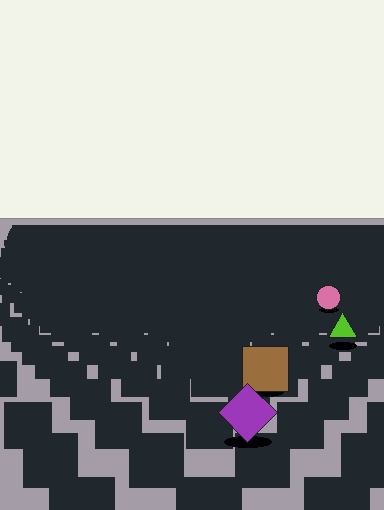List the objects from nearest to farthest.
From nearest to farthest: the purple diamond, the brown square, the lime triangle, the pink circle.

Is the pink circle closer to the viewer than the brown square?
No. The brown square is closer — you can tell from the texture gradient: the ground texture is coarser near it.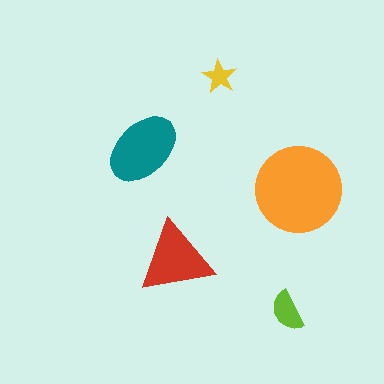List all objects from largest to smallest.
The orange circle, the teal ellipse, the red triangle, the lime semicircle, the yellow star.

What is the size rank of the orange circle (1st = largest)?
1st.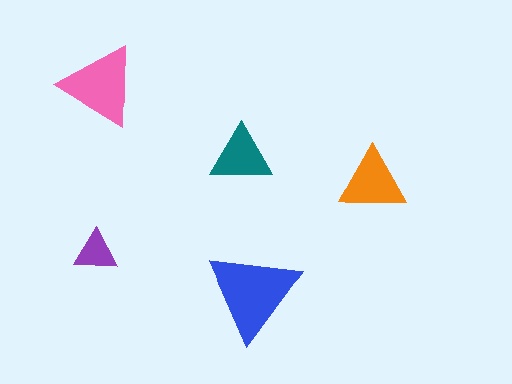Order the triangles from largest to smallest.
the blue one, the pink one, the orange one, the teal one, the purple one.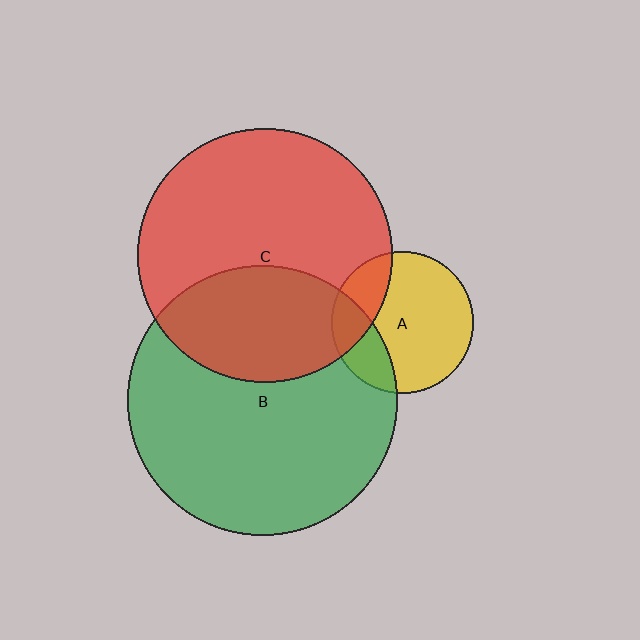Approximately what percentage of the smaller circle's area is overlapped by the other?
Approximately 25%.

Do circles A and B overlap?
Yes.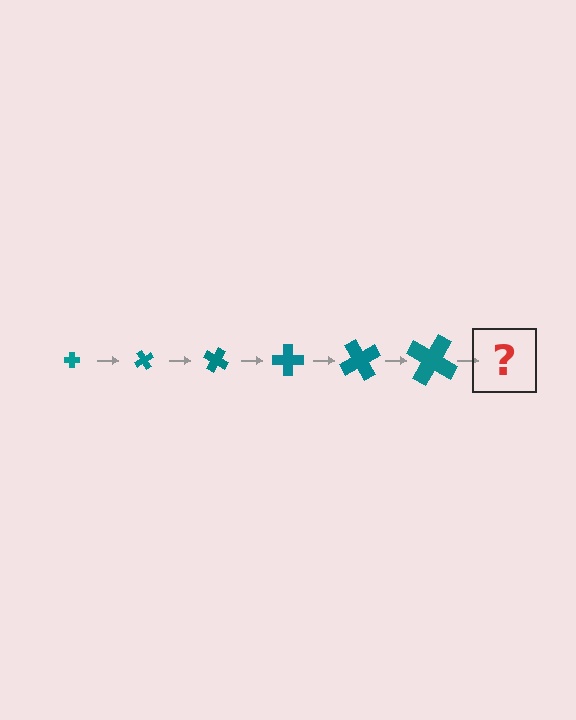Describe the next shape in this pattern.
It should be a cross, larger than the previous one and rotated 360 degrees from the start.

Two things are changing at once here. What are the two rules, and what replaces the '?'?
The two rules are that the cross grows larger each step and it rotates 60 degrees each step. The '?' should be a cross, larger than the previous one and rotated 360 degrees from the start.